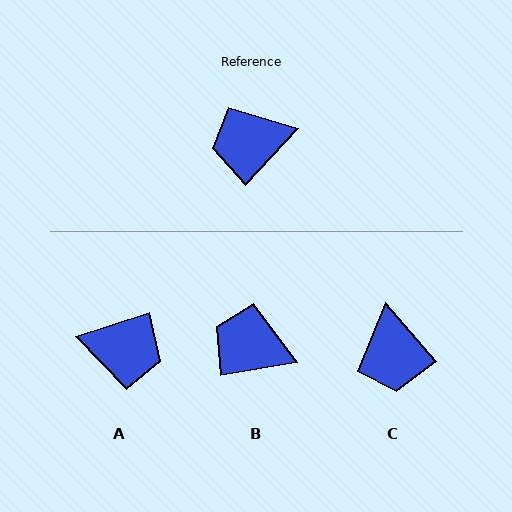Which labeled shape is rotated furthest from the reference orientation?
A, about 151 degrees away.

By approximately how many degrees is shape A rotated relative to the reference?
Approximately 151 degrees counter-clockwise.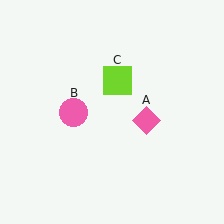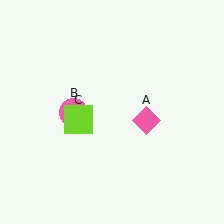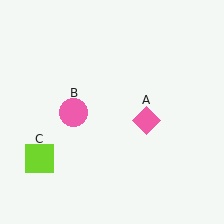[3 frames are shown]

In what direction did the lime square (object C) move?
The lime square (object C) moved down and to the left.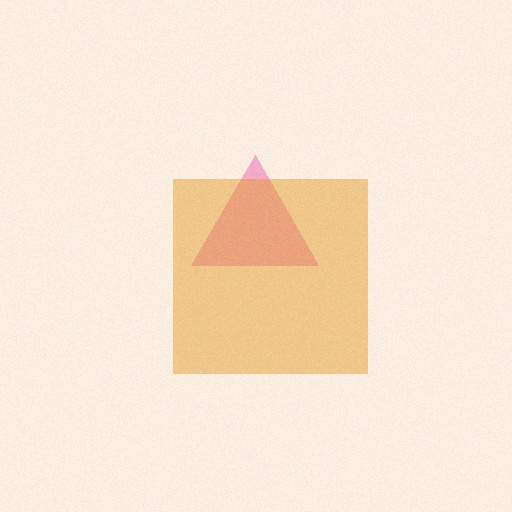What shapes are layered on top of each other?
The layered shapes are: a pink triangle, an orange square.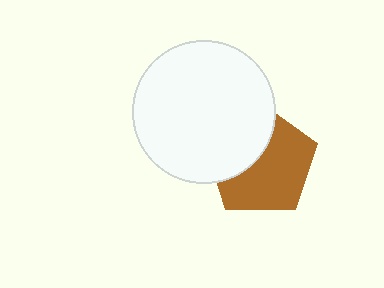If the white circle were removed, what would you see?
You would see the complete brown pentagon.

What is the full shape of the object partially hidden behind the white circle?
The partially hidden object is a brown pentagon.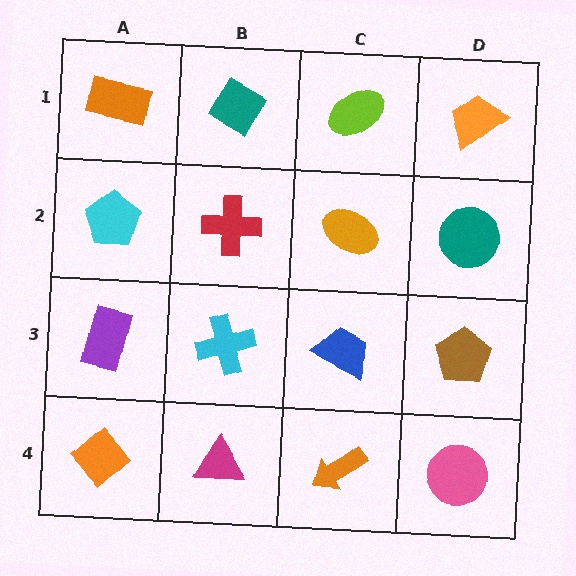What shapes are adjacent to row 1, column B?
A red cross (row 2, column B), an orange rectangle (row 1, column A), a lime ellipse (row 1, column C).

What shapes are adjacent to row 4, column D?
A brown pentagon (row 3, column D), an orange arrow (row 4, column C).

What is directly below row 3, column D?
A pink circle.